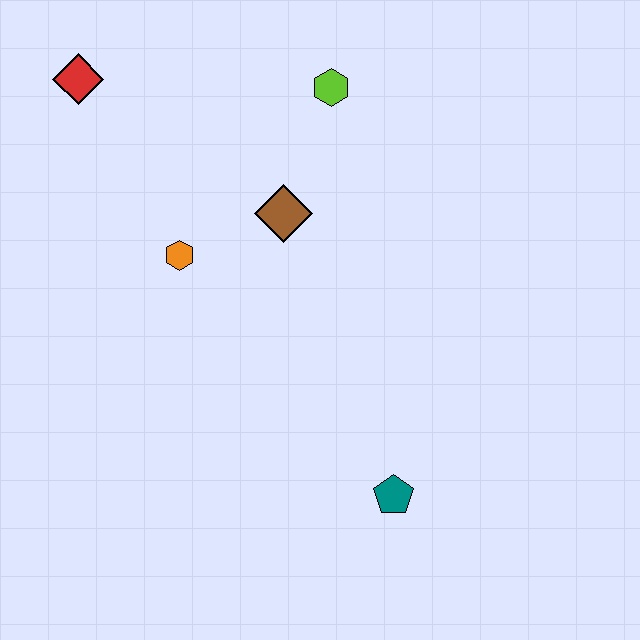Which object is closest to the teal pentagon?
The brown diamond is closest to the teal pentagon.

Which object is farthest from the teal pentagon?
The red diamond is farthest from the teal pentagon.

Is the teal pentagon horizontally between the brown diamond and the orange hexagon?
No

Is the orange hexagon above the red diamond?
No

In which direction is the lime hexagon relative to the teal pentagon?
The lime hexagon is above the teal pentagon.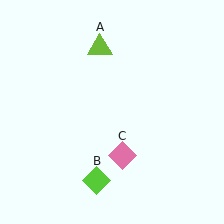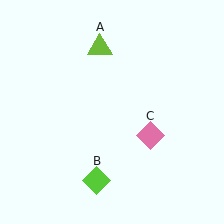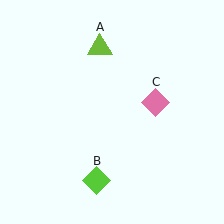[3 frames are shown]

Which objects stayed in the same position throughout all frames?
Lime triangle (object A) and lime diamond (object B) remained stationary.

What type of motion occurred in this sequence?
The pink diamond (object C) rotated counterclockwise around the center of the scene.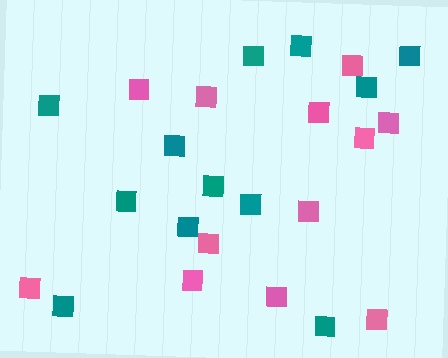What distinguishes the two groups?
There are 2 groups: one group of pink squares (12) and one group of teal squares (12).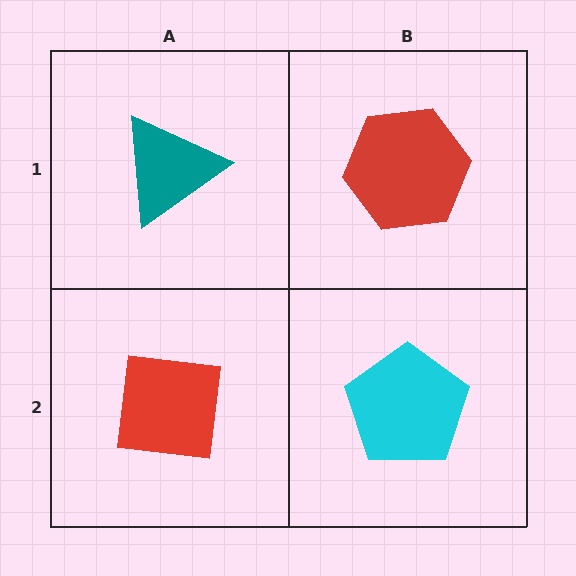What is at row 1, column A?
A teal triangle.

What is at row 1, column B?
A red hexagon.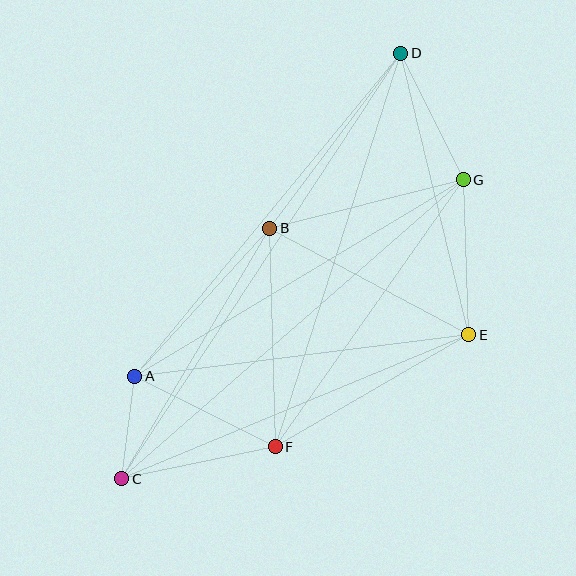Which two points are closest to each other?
Points A and C are closest to each other.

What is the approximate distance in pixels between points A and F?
The distance between A and F is approximately 157 pixels.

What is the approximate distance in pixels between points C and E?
The distance between C and E is approximately 376 pixels.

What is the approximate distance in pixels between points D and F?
The distance between D and F is approximately 413 pixels.